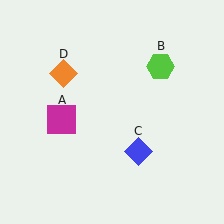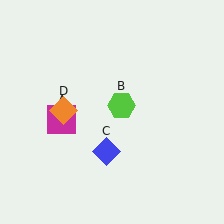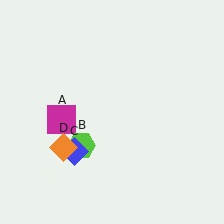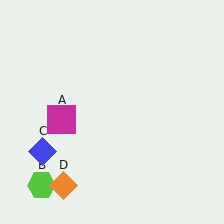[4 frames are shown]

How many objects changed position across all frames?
3 objects changed position: lime hexagon (object B), blue diamond (object C), orange diamond (object D).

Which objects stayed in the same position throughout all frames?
Magenta square (object A) remained stationary.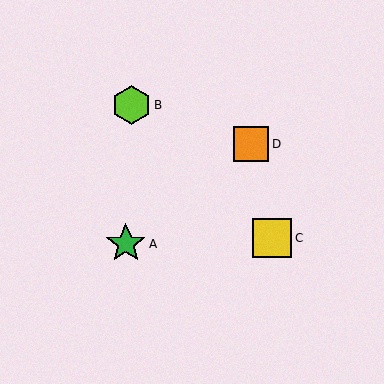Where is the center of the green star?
The center of the green star is at (126, 244).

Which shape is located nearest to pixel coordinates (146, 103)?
The lime hexagon (labeled B) at (132, 105) is nearest to that location.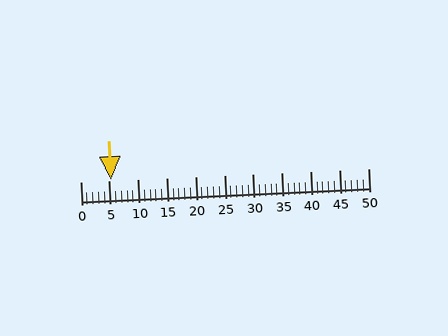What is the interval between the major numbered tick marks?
The major tick marks are spaced 5 units apart.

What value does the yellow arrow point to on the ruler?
The yellow arrow points to approximately 5.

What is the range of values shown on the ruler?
The ruler shows values from 0 to 50.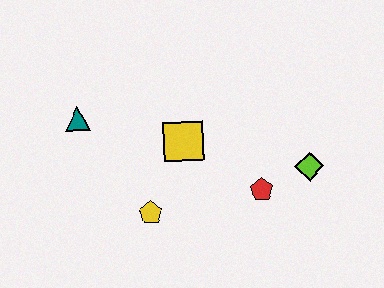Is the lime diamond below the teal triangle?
Yes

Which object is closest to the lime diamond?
The red pentagon is closest to the lime diamond.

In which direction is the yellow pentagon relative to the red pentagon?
The yellow pentagon is to the left of the red pentagon.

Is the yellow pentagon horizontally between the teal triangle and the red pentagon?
Yes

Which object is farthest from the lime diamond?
The teal triangle is farthest from the lime diamond.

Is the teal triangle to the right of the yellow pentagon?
No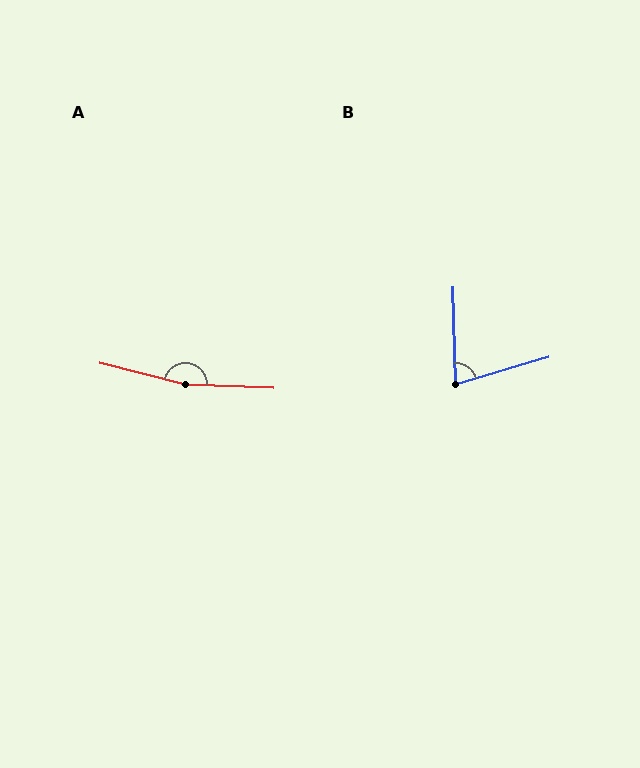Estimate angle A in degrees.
Approximately 168 degrees.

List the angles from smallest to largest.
B (75°), A (168°).